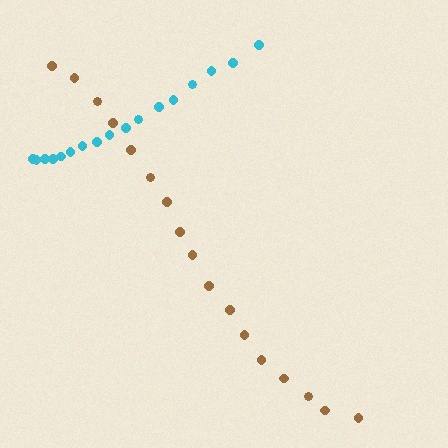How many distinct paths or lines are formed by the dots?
There are 2 distinct paths.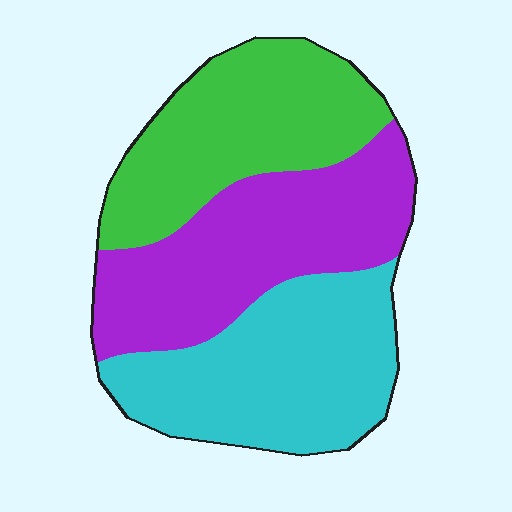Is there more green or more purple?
Purple.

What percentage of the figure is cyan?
Cyan takes up about one third (1/3) of the figure.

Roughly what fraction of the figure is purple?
Purple takes up about one third (1/3) of the figure.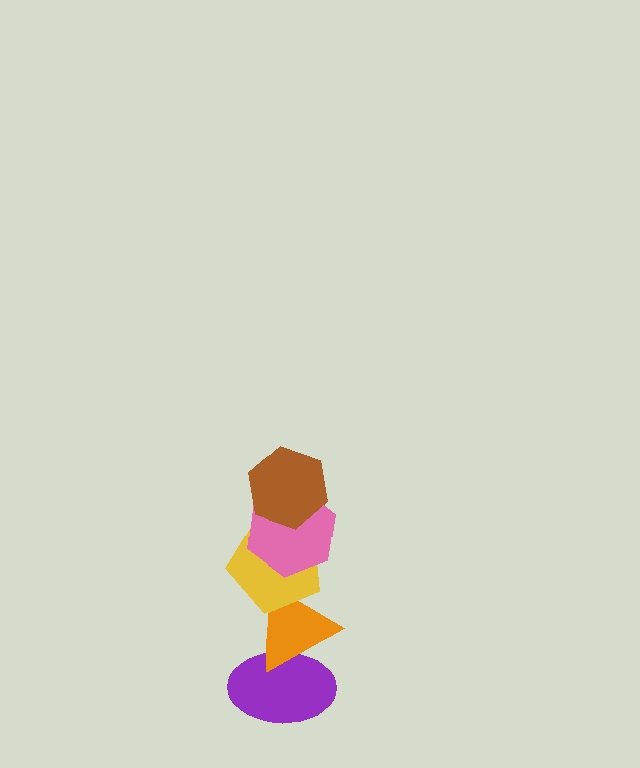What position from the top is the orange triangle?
The orange triangle is 4th from the top.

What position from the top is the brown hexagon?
The brown hexagon is 1st from the top.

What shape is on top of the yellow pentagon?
The pink hexagon is on top of the yellow pentagon.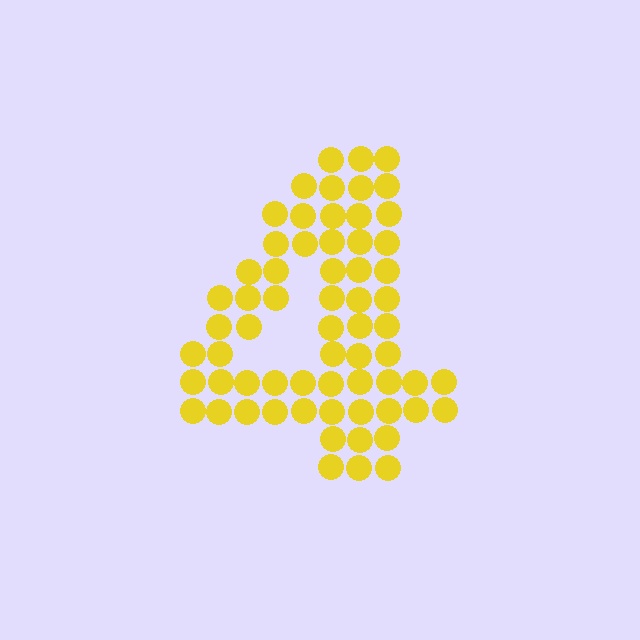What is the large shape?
The large shape is the digit 4.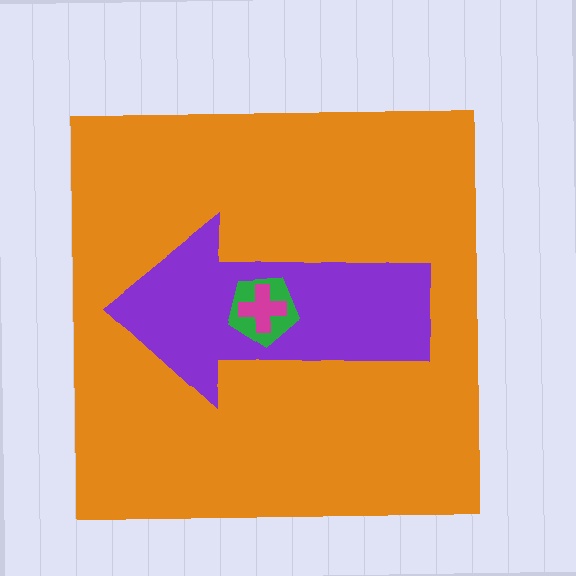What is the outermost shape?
The orange square.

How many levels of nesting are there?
4.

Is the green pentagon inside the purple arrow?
Yes.